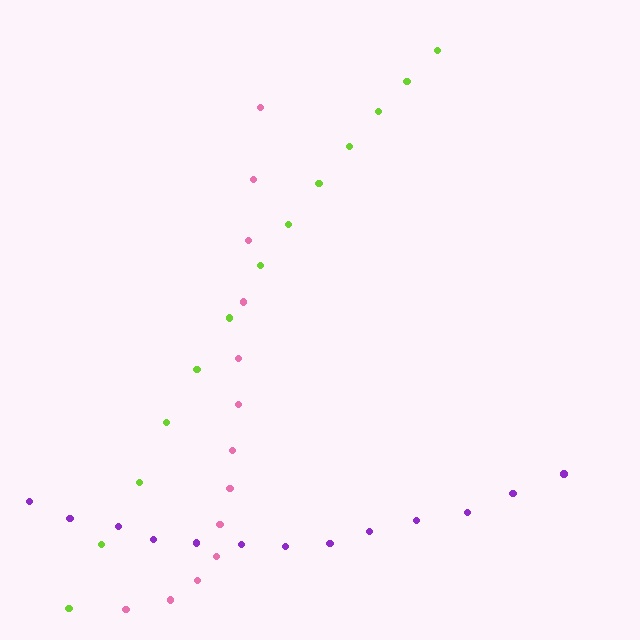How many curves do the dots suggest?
There are 3 distinct paths.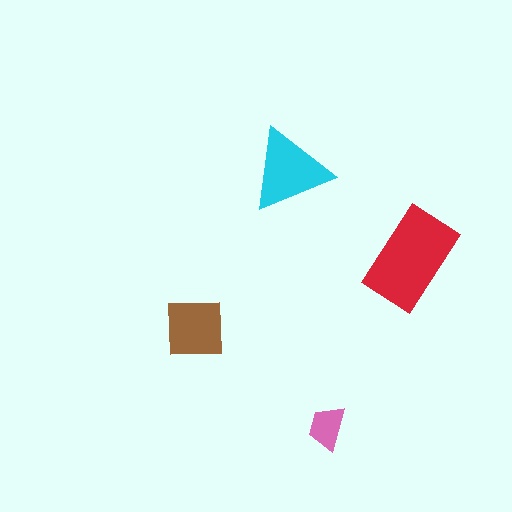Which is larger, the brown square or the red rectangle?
The red rectangle.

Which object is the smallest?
The pink trapezoid.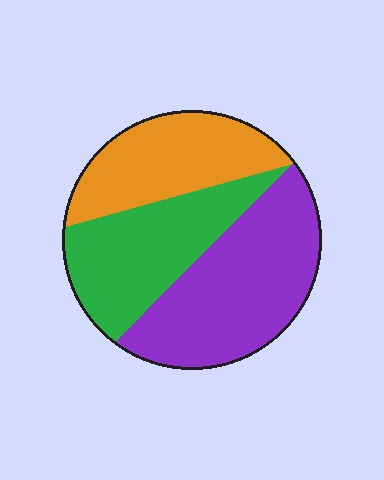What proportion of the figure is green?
Green covers 31% of the figure.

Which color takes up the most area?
Purple, at roughly 40%.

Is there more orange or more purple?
Purple.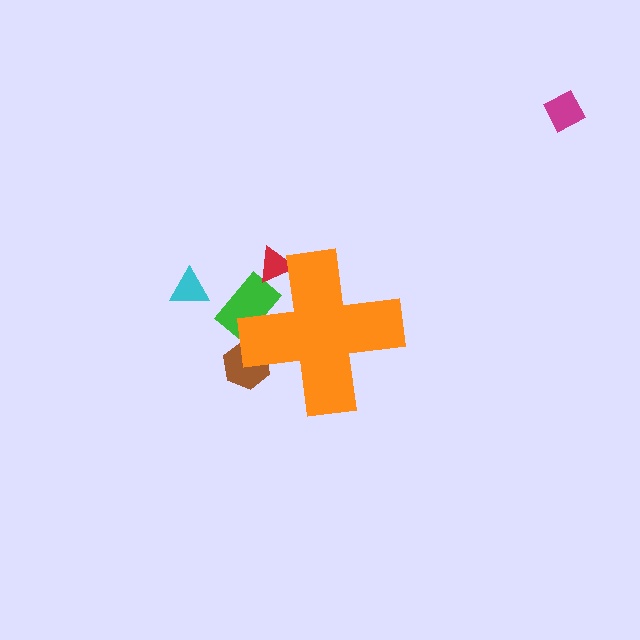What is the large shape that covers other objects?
An orange cross.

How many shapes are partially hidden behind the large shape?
3 shapes are partially hidden.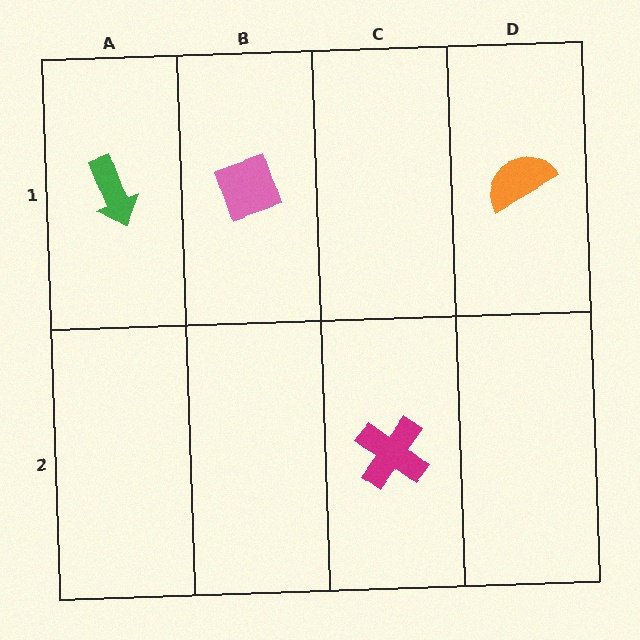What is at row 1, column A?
A green arrow.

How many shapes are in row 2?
1 shape.